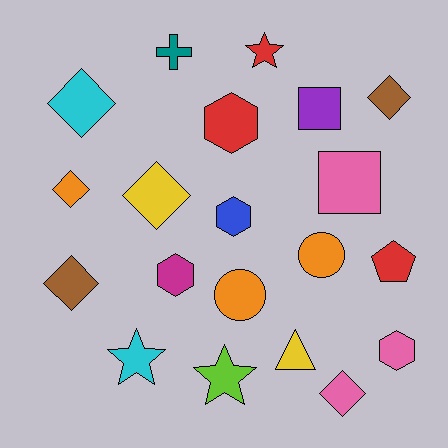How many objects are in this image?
There are 20 objects.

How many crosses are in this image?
There is 1 cross.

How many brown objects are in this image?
There are 2 brown objects.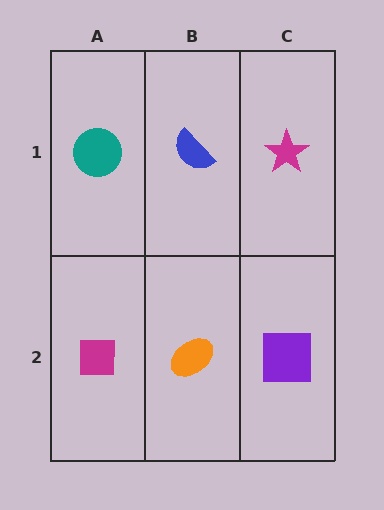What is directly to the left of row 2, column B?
A magenta square.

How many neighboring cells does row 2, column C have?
2.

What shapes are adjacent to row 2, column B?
A blue semicircle (row 1, column B), a magenta square (row 2, column A), a purple square (row 2, column C).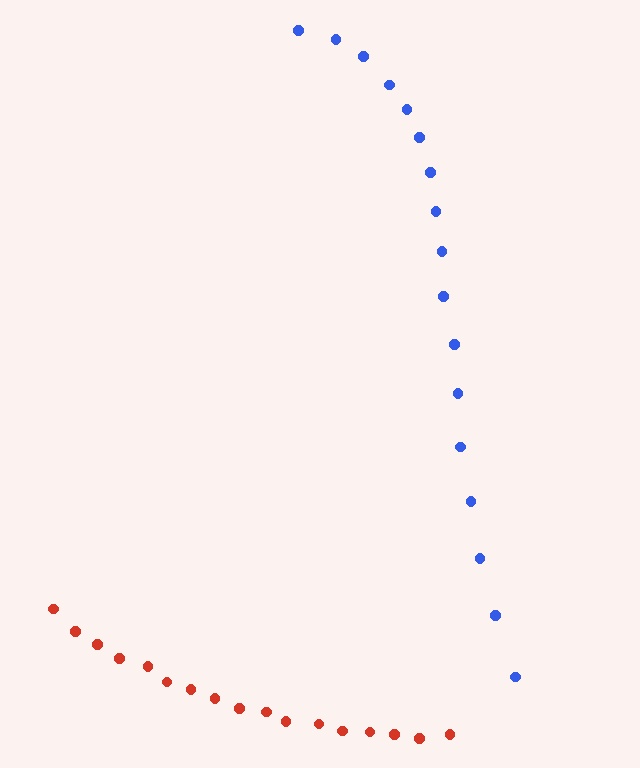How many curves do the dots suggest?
There are 2 distinct paths.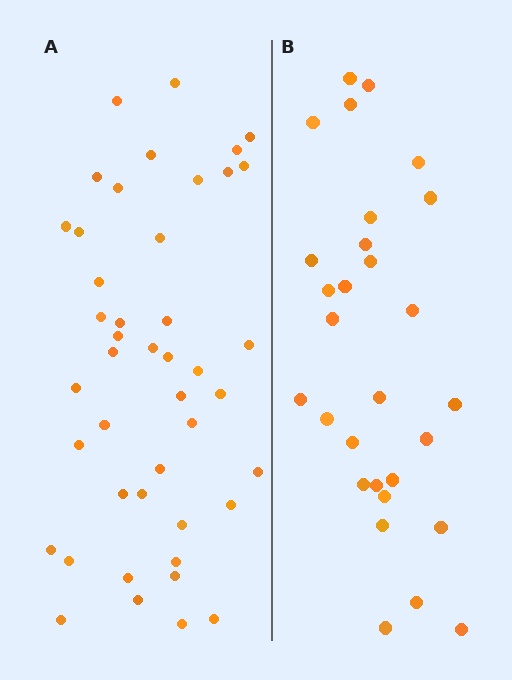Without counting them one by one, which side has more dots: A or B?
Region A (the left region) has more dots.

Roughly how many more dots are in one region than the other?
Region A has approximately 15 more dots than region B.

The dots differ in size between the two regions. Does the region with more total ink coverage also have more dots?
No. Region B has more total ink coverage because its dots are larger, but region A actually contains more individual dots. Total area can be misleading — the number of items is what matters here.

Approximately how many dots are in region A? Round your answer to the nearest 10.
About 40 dots. (The exact count is 44, which rounds to 40.)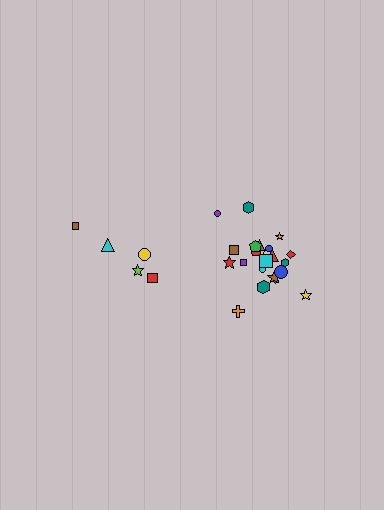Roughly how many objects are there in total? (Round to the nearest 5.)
Roughly 25 objects in total.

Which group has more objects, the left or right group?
The right group.